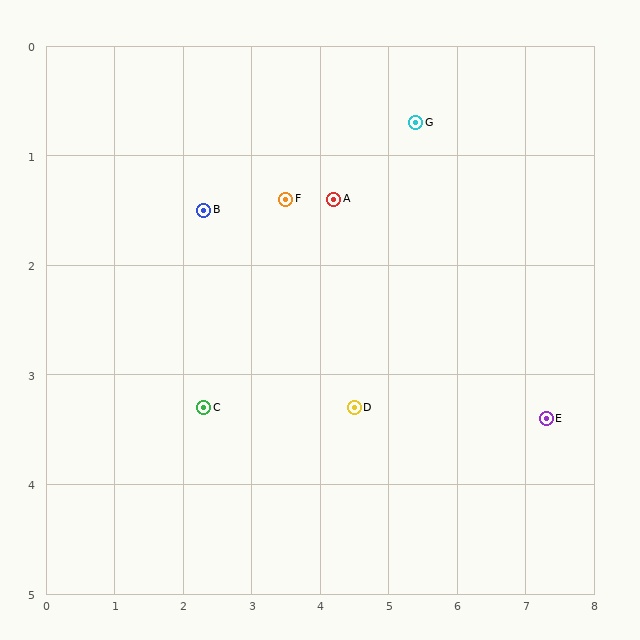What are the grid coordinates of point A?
Point A is at approximately (4.2, 1.4).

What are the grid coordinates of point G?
Point G is at approximately (5.4, 0.7).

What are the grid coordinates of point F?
Point F is at approximately (3.5, 1.4).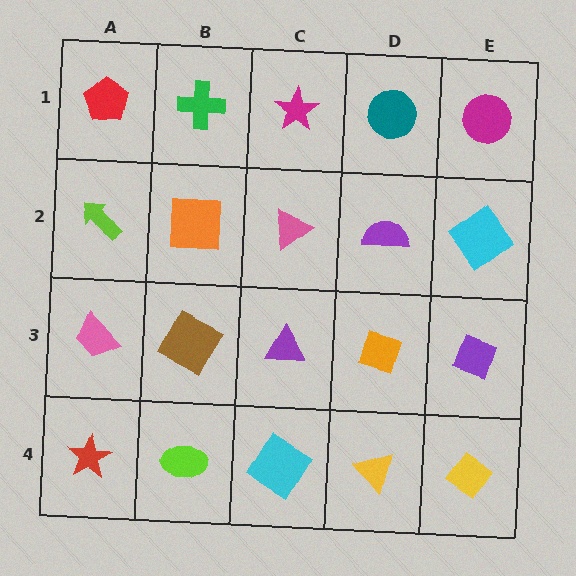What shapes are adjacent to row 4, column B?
A brown square (row 3, column B), a red star (row 4, column A), a cyan diamond (row 4, column C).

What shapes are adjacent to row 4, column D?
An orange diamond (row 3, column D), a cyan diamond (row 4, column C), a yellow diamond (row 4, column E).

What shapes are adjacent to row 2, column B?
A green cross (row 1, column B), a brown square (row 3, column B), a lime arrow (row 2, column A), a pink triangle (row 2, column C).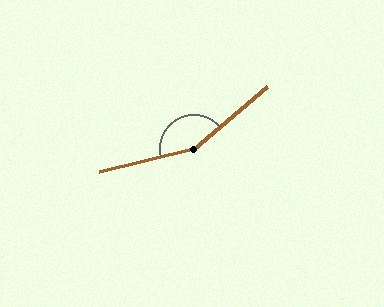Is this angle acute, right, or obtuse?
It is obtuse.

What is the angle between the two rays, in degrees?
Approximately 153 degrees.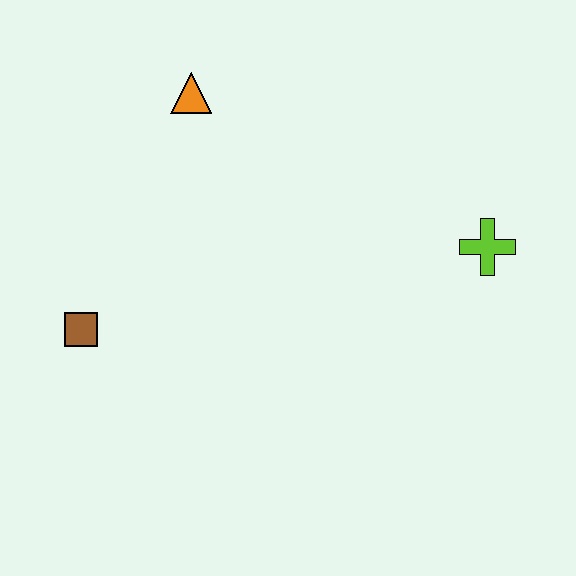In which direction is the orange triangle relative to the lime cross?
The orange triangle is to the left of the lime cross.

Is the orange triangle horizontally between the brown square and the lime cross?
Yes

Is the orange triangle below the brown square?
No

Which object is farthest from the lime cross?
The brown square is farthest from the lime cross.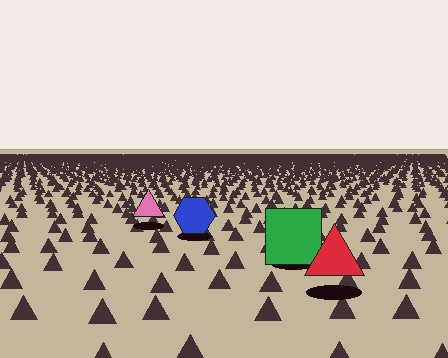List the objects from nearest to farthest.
From nearest to farthest: the red triangle, the green square, the blue hexagon, the pink triangle.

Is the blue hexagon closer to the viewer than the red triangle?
No. The red triangle is closer — you can tell from the texture gradient: the ground texture is coarser near it.